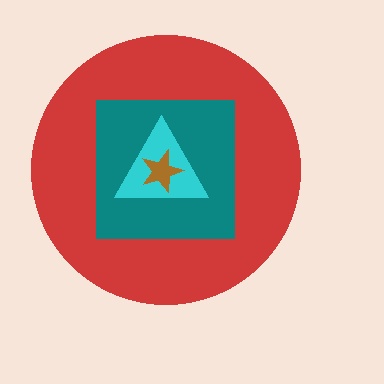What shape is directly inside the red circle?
The teal square.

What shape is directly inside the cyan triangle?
The brown star.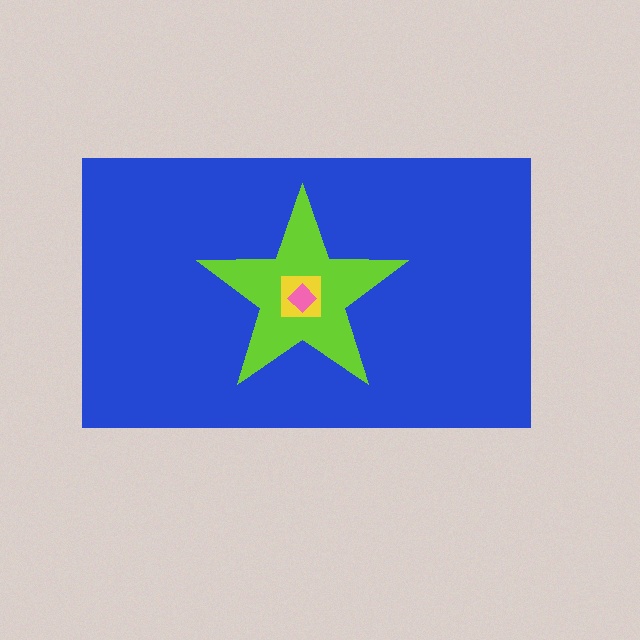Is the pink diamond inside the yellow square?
Yes.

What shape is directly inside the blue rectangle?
The lime star.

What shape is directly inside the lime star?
The yellow square.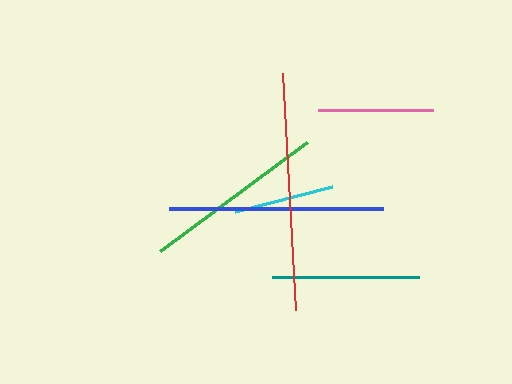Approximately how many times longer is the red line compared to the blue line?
The red line is approximately 1.1 times the length of the blue line.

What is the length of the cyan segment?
The cyan segment is approximately 100 pixels long.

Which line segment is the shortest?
The cyan line is the shortest at approximately 100 pixels.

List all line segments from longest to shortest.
From longest to shortest: red, blue, green, teal, pink, cyan.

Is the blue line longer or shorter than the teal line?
The blue line is longer than the teal line.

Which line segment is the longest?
The red line is the longest at approximately 237 pixels.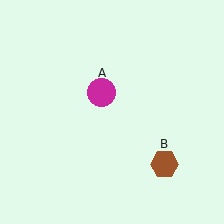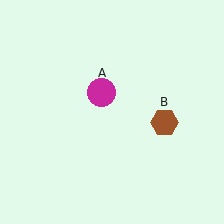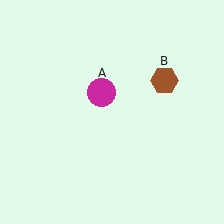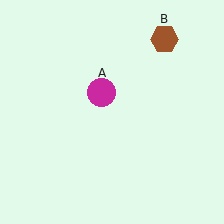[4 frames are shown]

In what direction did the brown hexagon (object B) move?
The brown hexagon (object B) moved up.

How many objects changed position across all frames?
1 object changed position: brown hexagon (object B).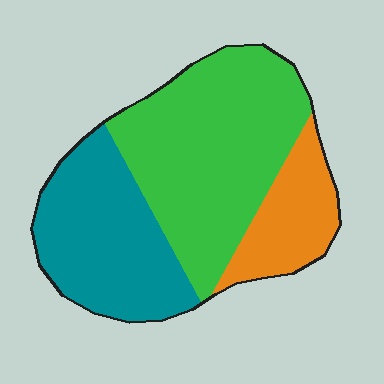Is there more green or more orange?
Green.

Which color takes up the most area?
Green, at roughly 50%.